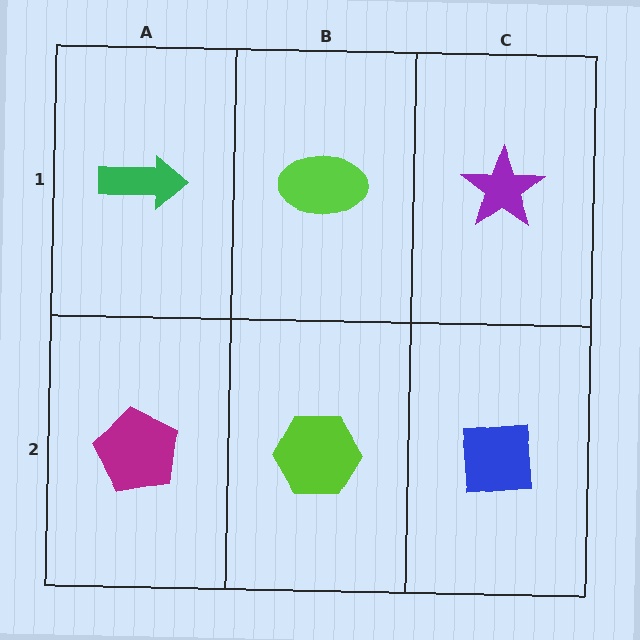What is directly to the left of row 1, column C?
A lime ellipse.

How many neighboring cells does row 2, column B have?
3.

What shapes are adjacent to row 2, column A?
A green arrow (row 1, column A), a lime hexagon (row 2, column B).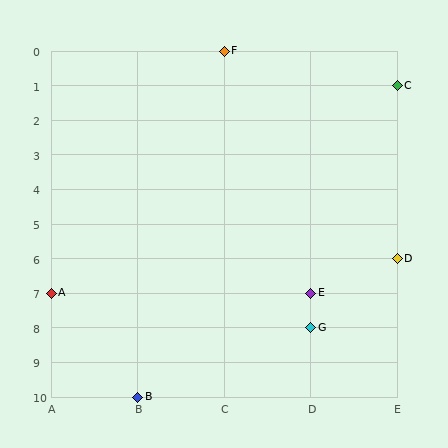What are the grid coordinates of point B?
Point B is at grid coordinates (B, 10).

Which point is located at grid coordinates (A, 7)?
Point A is at (A, 7).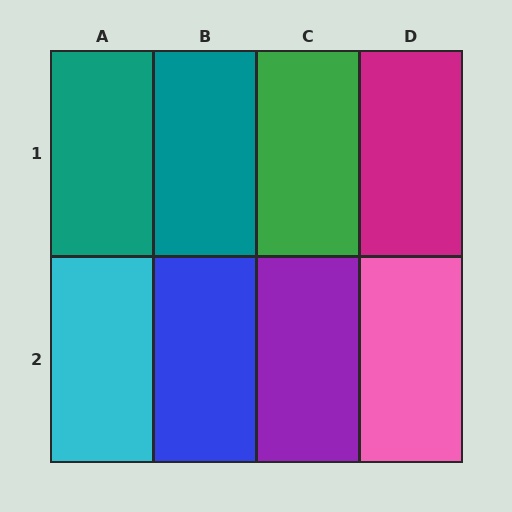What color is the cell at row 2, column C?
Purple.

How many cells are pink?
1 cell is pink.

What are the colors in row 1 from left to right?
Teal, teal, green, magenta.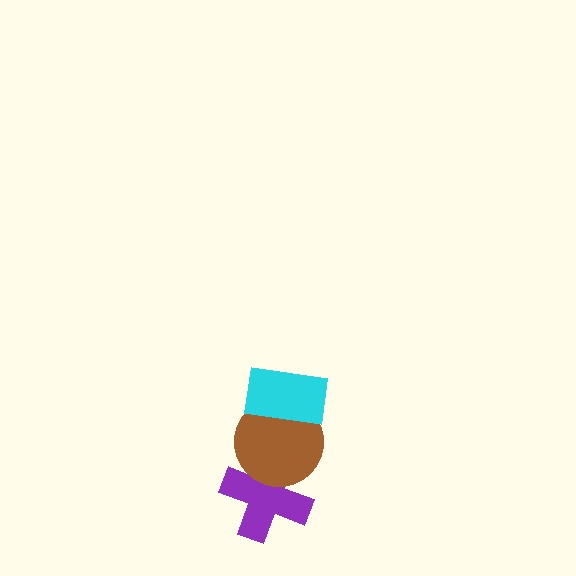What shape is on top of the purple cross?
The brown circle is on top of the purple cross.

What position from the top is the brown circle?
The brown circle is 2nd from the top.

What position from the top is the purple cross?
The purple cross is 3rd from the top.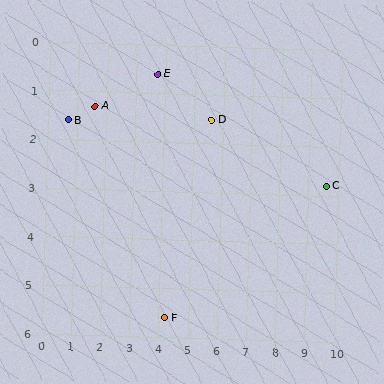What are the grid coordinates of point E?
Point E is at approximately (3.7, 0.6).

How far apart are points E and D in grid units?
Points E and D are about 2.1 grid units apart.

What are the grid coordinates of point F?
Point F is at approximately (4.2, 5.6).